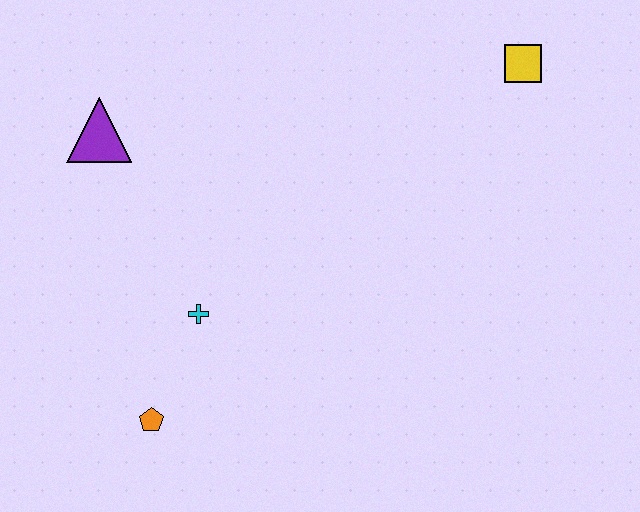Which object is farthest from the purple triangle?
The yellow square is farthest from the purple triangle.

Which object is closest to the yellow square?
The cyan cross is closest to the yellow square.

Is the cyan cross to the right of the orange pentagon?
Yes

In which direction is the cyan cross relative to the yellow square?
The cyan cross is to the left of the yellow square.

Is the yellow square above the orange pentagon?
Yes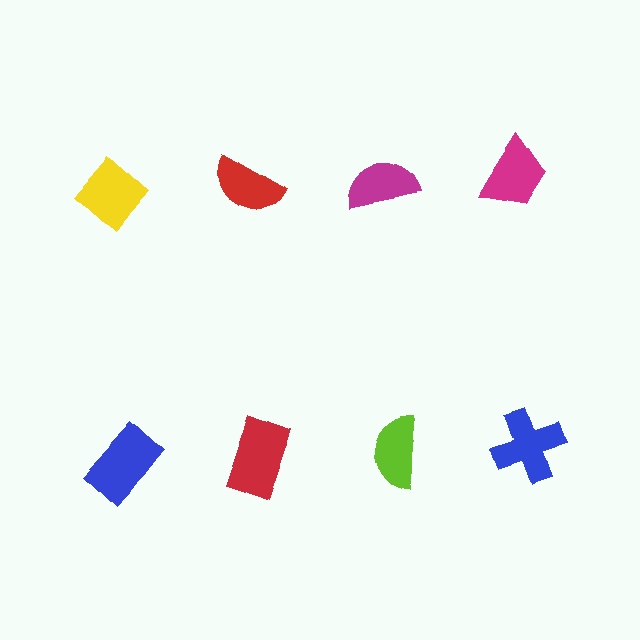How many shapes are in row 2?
4 shapes.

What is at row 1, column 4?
A magenta trapezoid.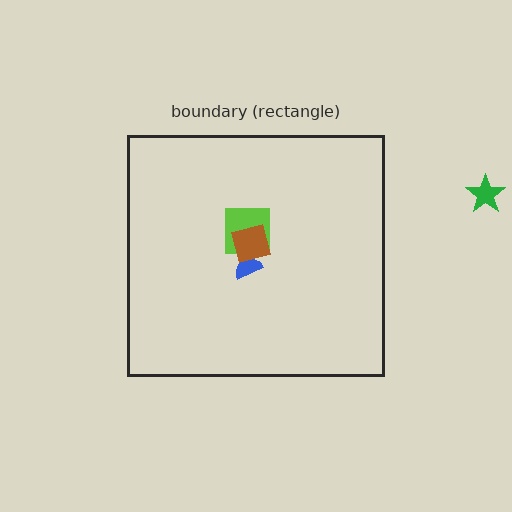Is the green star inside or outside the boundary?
Outside.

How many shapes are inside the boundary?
3 inside, 1 outside.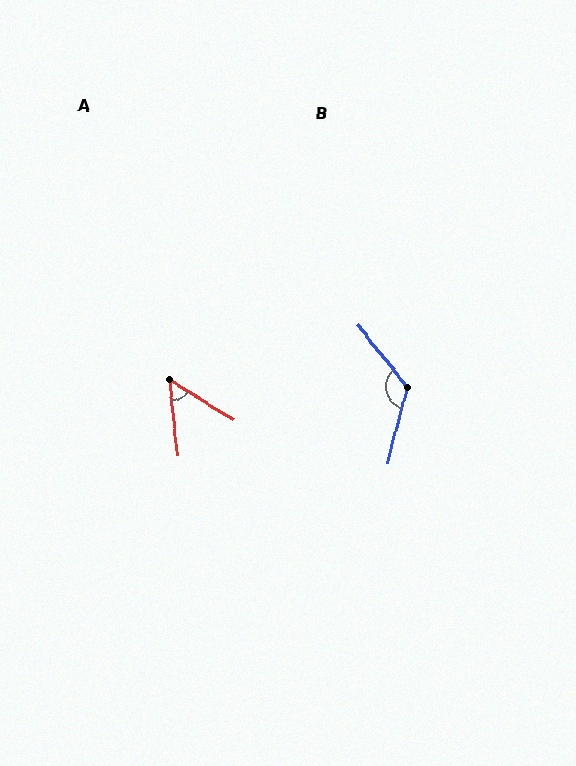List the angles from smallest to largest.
A (51°), B (127°).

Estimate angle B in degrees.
Approximately 127 degrees.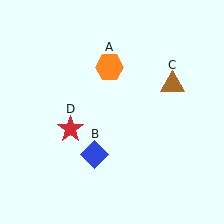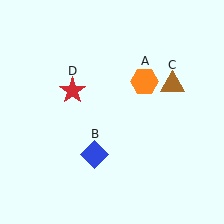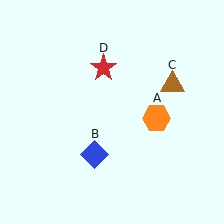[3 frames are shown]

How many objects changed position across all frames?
2 objects changed position: orange hexagon (object A), red star (object D).